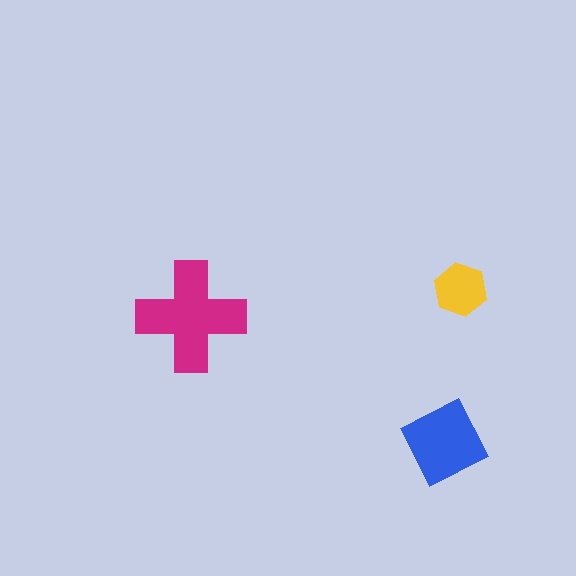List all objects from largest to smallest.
The magenta cross, the blue square, the yellow hexagon.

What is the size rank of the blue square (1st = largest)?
2nd.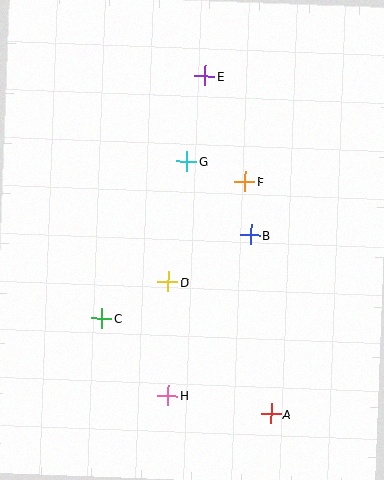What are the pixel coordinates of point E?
Point E is at (205, 76).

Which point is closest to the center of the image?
Point D at (168, 282) is closest to the center.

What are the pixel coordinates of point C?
Point C is at (102, 318).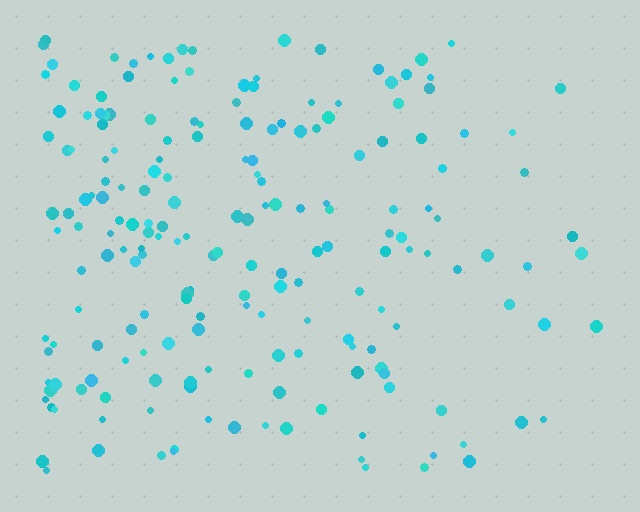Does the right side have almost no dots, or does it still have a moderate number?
Still a moderate number, just noticeably fewer than the left.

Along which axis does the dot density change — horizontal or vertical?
Horizontal.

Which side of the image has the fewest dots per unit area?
The right.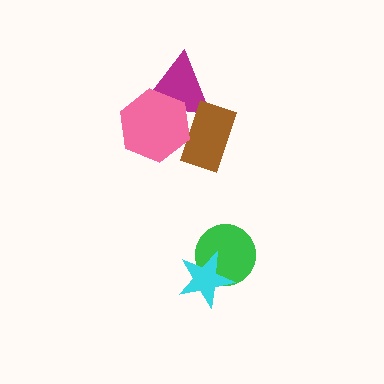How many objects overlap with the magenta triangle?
2 objects overlap with the magenta triangle.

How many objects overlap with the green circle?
1 object overlaps with the green circle.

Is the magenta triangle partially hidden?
Yes, it is partially covered by another shape.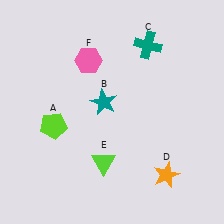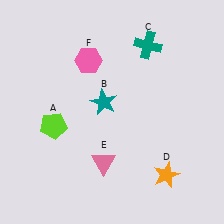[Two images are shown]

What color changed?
The triangle (E) changed from lime in Image 1 to pink in Image 2.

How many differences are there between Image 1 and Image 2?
There is 1 difference between the two images.